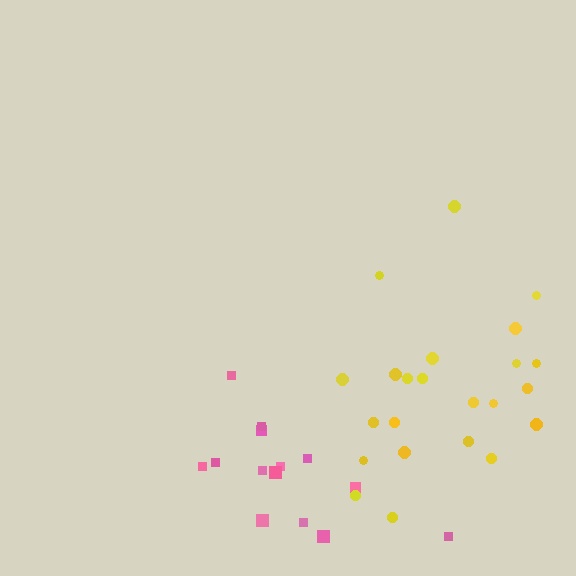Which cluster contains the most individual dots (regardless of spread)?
Yellow (23).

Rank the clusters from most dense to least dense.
yellow, pink.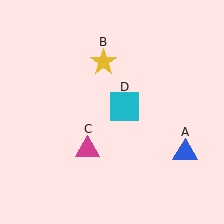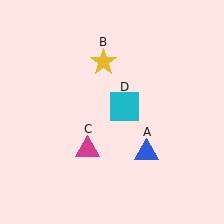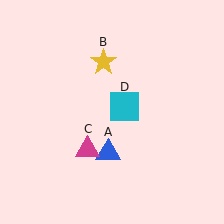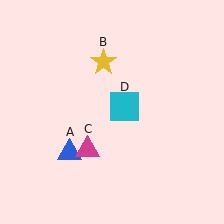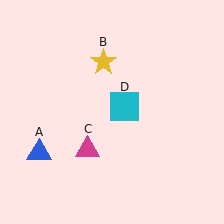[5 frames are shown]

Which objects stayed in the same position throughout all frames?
Yellow star (object B) and magenta triangle (object C) and cyan square (object D) remained stationary.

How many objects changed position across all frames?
1 object changed position: blue triangle (object A).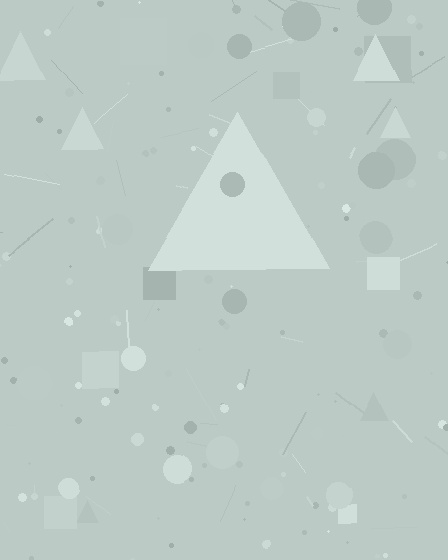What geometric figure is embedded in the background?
A triangle is embedded in the background.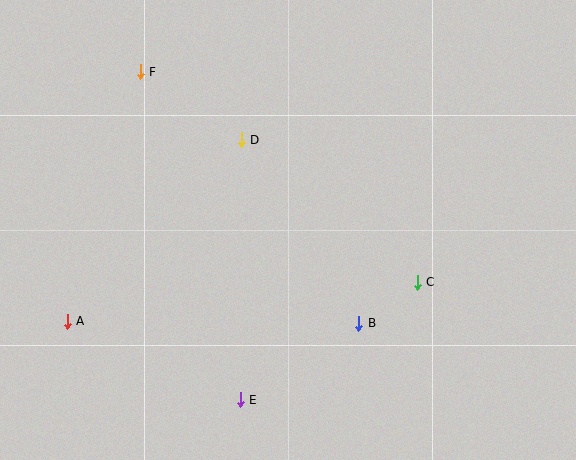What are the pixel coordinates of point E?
Point E is at (240, 400).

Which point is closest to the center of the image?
Point D at (241, 140) is closest to the center.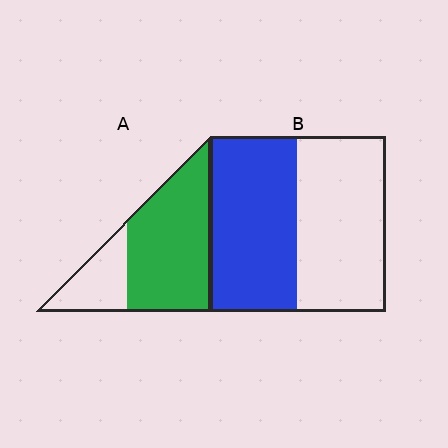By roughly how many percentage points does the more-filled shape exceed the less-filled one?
By roughly 25 percentage points (A over B).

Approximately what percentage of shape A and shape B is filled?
A is approximately 75% and B is approximately 50%.